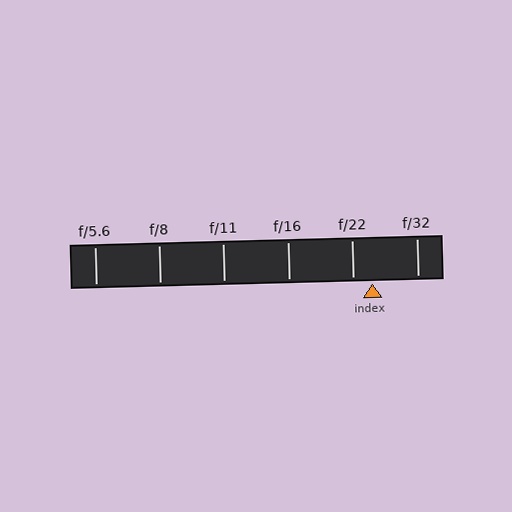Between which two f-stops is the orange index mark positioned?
The index mark is between f/22 and f/32.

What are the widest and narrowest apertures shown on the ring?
The widest aperture shown is f/5.6 and the narrowest is f/32.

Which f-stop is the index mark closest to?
The index mark is closest to f/22.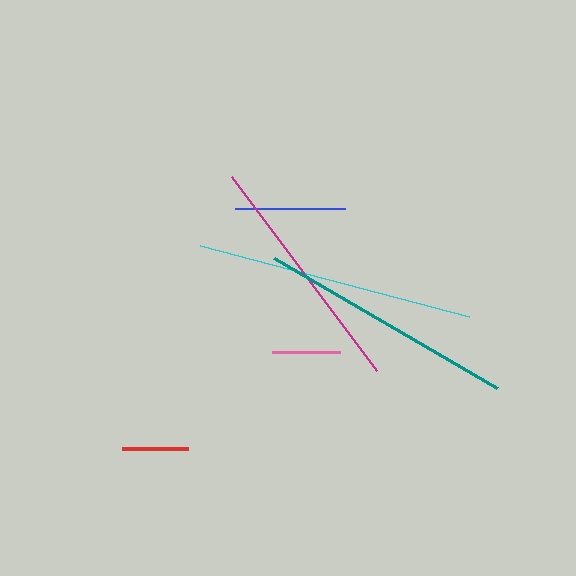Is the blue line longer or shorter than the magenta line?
The magenta line is longer than the blue line.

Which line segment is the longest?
The cyan line is the longest at approximately 278 pixels.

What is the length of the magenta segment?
The magenta segment is approximately 242 pixels long.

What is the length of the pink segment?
The pink segment is approximately 69 pixels long.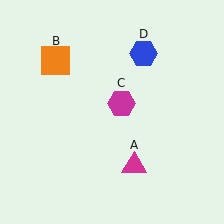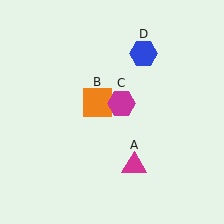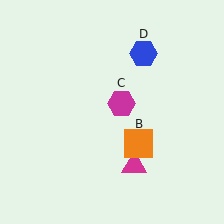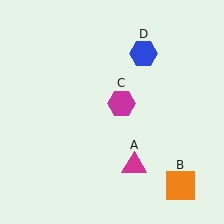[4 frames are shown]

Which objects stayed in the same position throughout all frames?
Magenta triangle (object A) and magenta hexagon (object C) and blue hexagon (object D) remained stationary.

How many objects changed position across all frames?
1 object changed position: orange square (object B).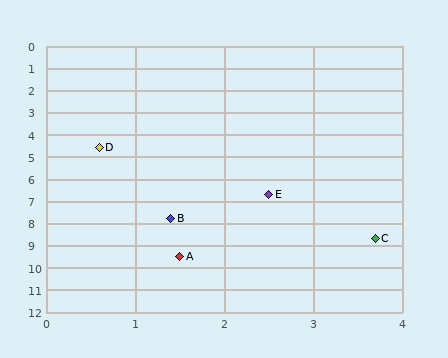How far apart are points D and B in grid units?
Points D and B are about 3.3 grid units apart.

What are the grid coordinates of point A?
Point A is at approximately (1.5, 9.5).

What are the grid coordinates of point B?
Point B is at approximately (1.4, 7.8).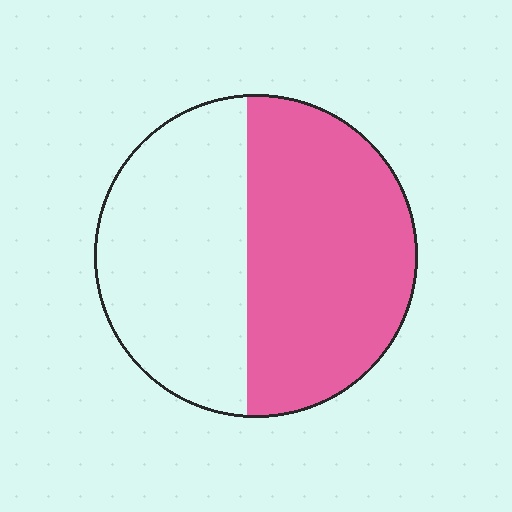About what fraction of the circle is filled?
About one half (1/2).